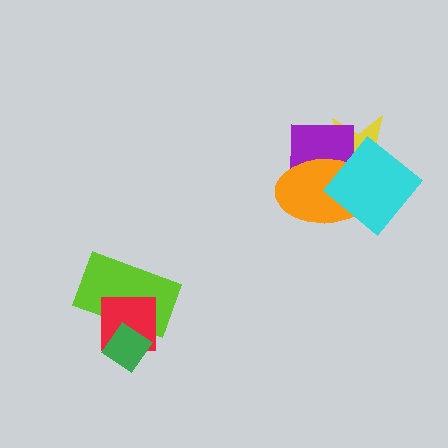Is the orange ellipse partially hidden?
Yes, it is partially covered by another shape.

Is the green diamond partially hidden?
No, no other shape covers it.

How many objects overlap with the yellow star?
3 objects overlap with the yellow star.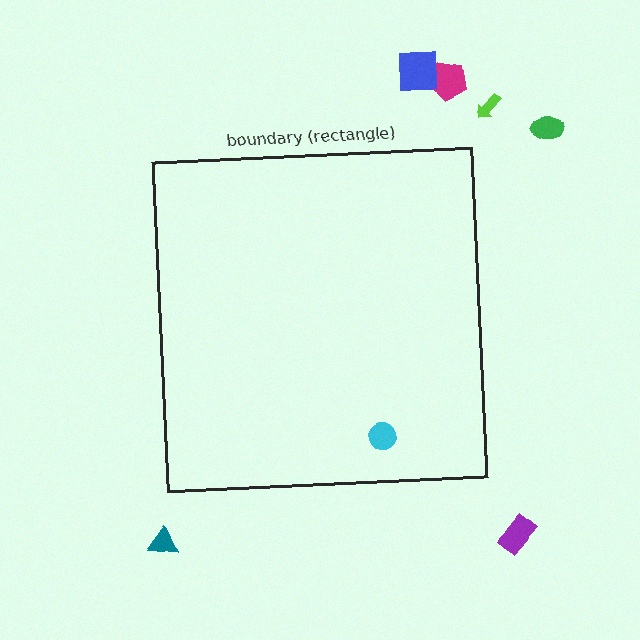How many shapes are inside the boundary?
1 inside, 6 outside.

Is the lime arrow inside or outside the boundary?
Outside.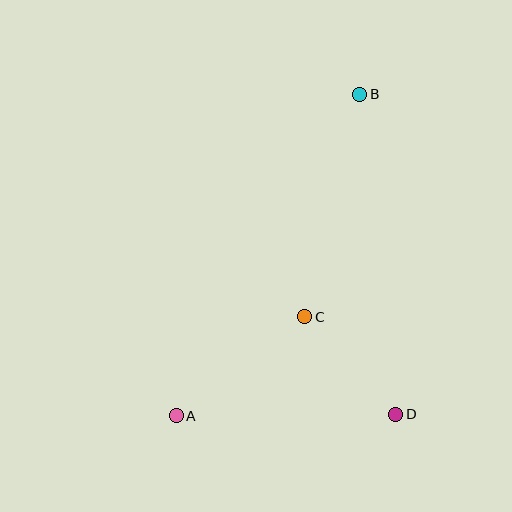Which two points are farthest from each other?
Points A and B are farthest from each other.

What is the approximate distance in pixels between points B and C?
The distance between B and C is approximately 229 pixels.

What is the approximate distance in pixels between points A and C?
The distance between A and C is approximately 162 pixels.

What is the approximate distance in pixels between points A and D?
The distance between A and D is approximately 219 pixels.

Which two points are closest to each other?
Points C and D are closest to each other.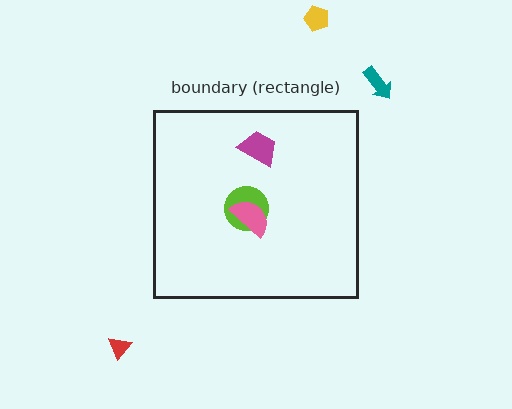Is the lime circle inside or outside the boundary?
Inside.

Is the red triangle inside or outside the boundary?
Outside.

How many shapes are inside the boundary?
3 inside, 3 outside.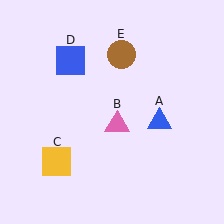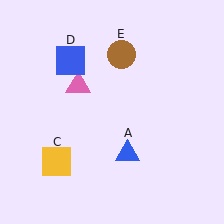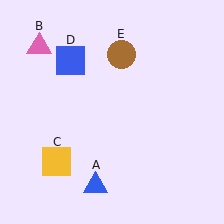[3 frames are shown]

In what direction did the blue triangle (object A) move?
The blue triangle (object A) moved down and to the left.